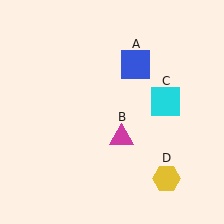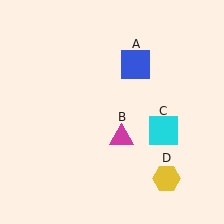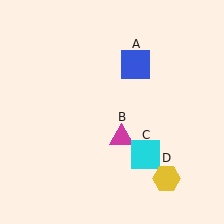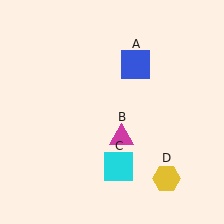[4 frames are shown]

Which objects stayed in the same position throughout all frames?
Blue square (object A) and magenta triangle (object B) and yellow hexagon (object D) remained stationary.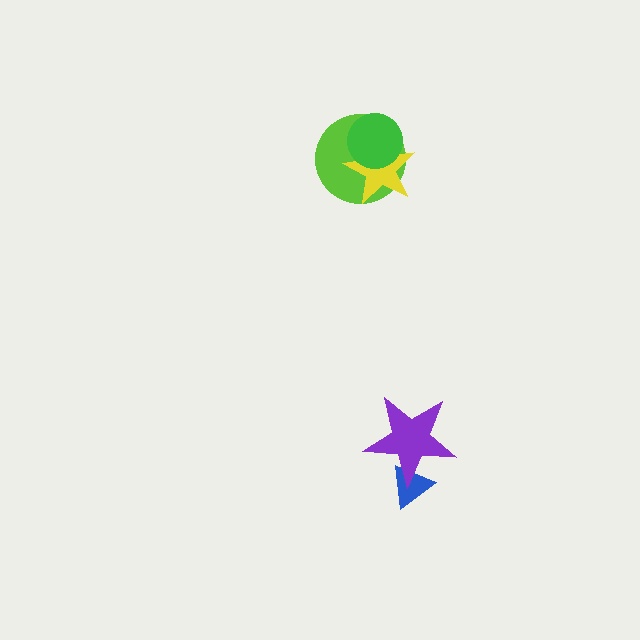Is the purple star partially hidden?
No, no other shape covers it.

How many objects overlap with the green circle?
2 objects overlap with the green circle.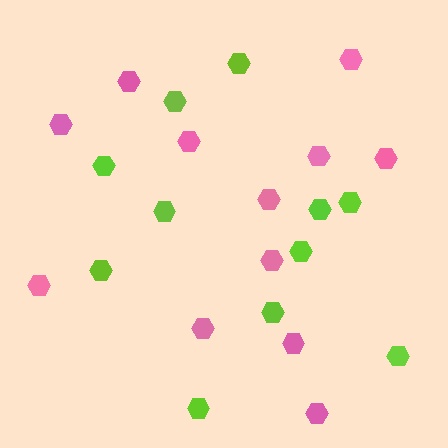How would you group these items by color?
There are 2 groups: one group of lime hexagons (11) and one group of pink hexagons (12).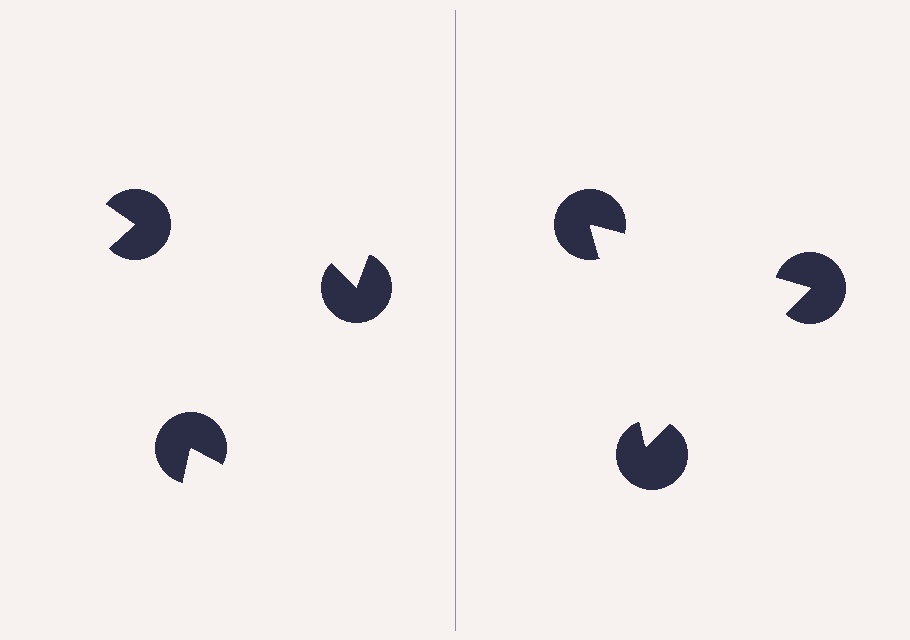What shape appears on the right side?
An illusory triangle.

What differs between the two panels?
The pac-man discs are positioned identically on both sides; only the wedge orientations differ. On the right they align to a triangle; on the left they are misaligned.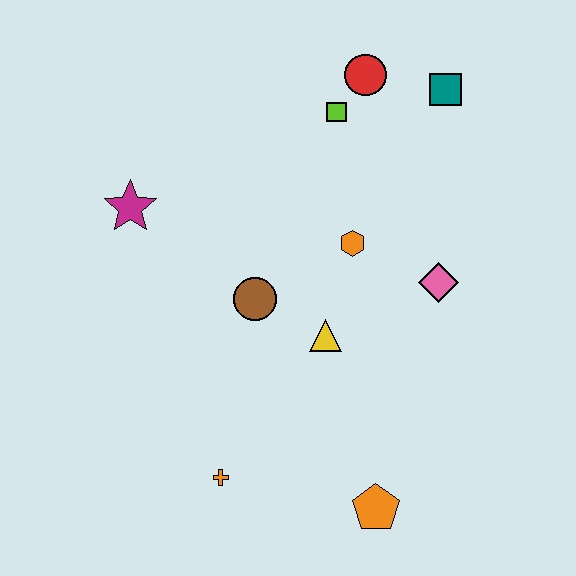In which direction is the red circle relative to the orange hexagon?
The red circle is above the orange hexagon.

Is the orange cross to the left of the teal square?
Yes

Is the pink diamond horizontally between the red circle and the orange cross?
No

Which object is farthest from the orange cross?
The teal square is farthest from the orange cross.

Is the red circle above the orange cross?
Yes